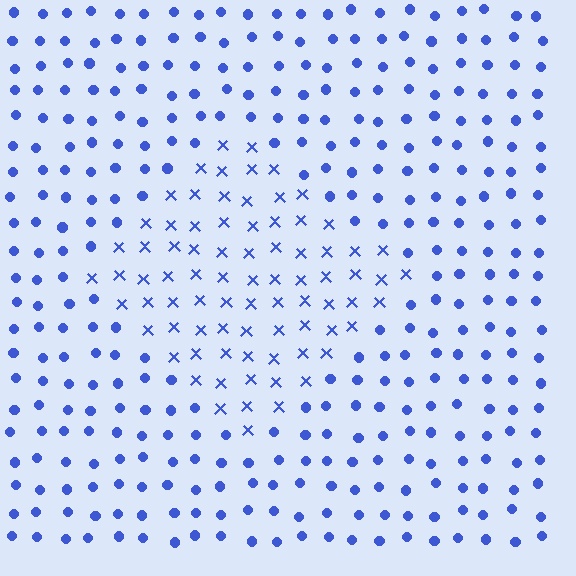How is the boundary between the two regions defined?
The boundary is defined by a change in element shape: X marks inside vs. circles outside. All elements share the same color and spacing.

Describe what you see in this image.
The image is filled with small blue elements arranged in a uniform grid. A diamond-shaped region contains X marks, while the surrounding area contains circles. The boundary is defined purely by the change in element shape.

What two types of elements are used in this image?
The image uses X marks inside the diamond region and circles outside it.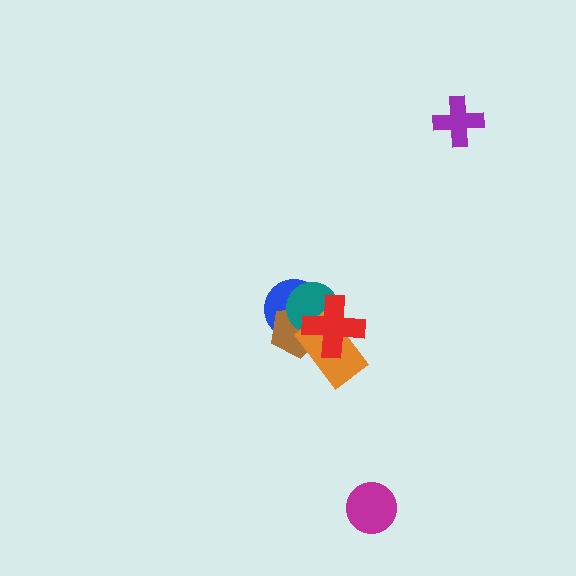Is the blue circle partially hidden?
Yes, it is partially covered by another shape.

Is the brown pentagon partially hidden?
Yes, it is partially covered by another shape.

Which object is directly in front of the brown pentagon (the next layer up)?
The teal circle is directly in front of the brown pentagon.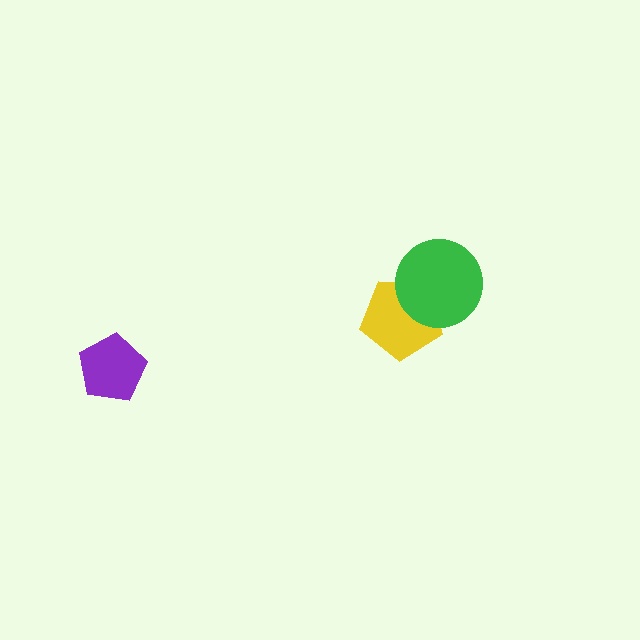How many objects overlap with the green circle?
1 object overlaps with the green circle.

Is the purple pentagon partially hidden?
No, no other shape covers it.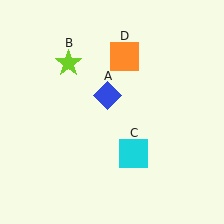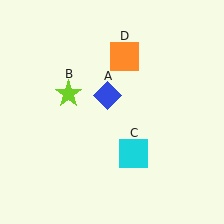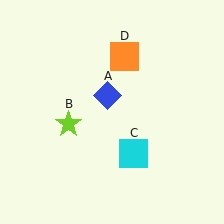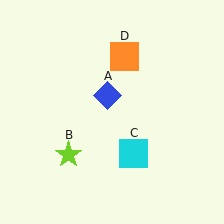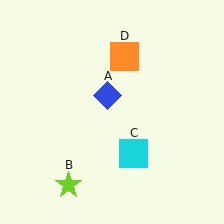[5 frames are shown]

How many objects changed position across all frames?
1 object changed position: lime star (object B).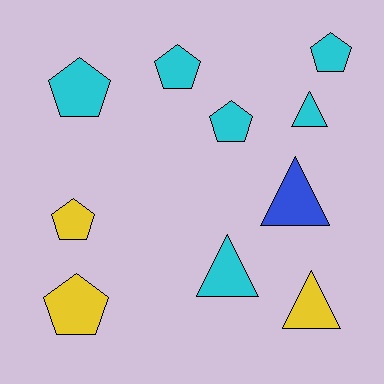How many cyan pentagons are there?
There are 4 cyan pentagons.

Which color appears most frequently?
Cyan, with 6 objects.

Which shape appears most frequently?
Pentagon, with 6 objects.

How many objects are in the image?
There are 10 objects.